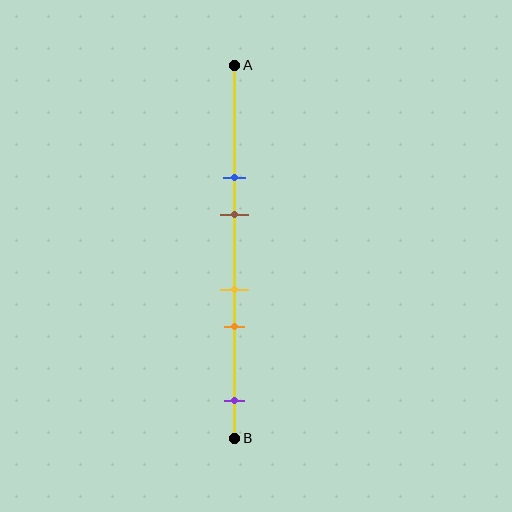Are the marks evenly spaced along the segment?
No, the marks are not evenly spaced.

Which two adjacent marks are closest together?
The yellow and orange marks are the closest adjacent pair.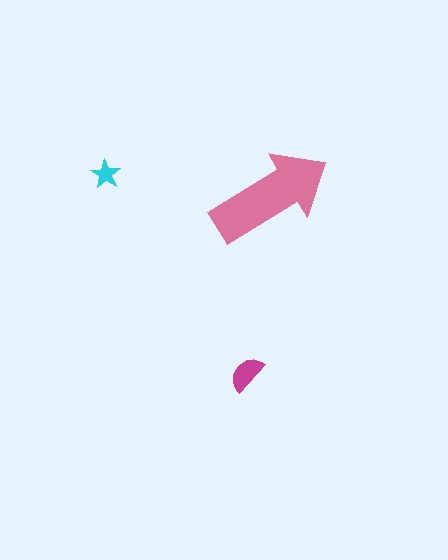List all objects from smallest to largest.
The cyan star, the magenta semicircle, the pink arrow.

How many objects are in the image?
There are 3 objects in the image.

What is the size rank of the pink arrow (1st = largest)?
1st.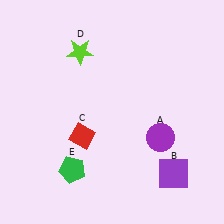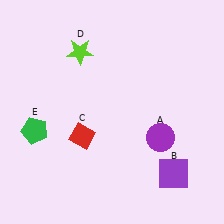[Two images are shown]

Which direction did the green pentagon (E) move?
The green pentagon (E) moved up.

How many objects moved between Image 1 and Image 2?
1 object moved between the two images.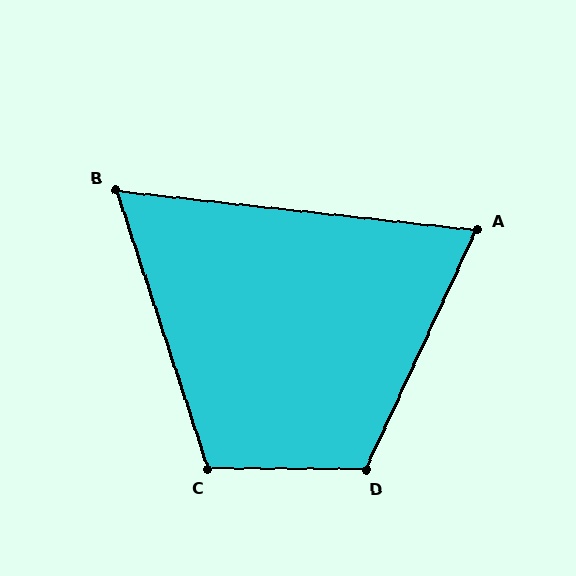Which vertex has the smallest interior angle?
B, at approximately 66 degrees.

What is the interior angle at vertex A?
Approximately 71 degrees (acute).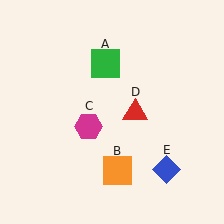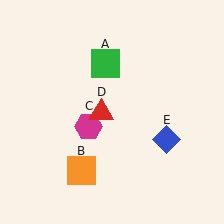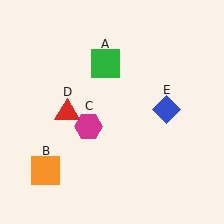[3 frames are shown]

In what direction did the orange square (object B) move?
The orange square (object B) moved left.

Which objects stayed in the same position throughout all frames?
Green square (object A) and magenta hexagon (object C) remained stationary.